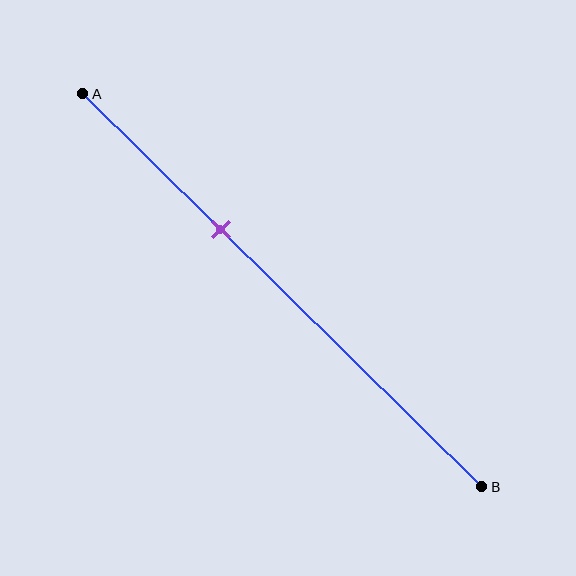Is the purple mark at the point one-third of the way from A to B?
Yes, the mark is approximately at the one-third point.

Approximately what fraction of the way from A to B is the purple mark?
The purple mark is approximately 35% of the way from A to B.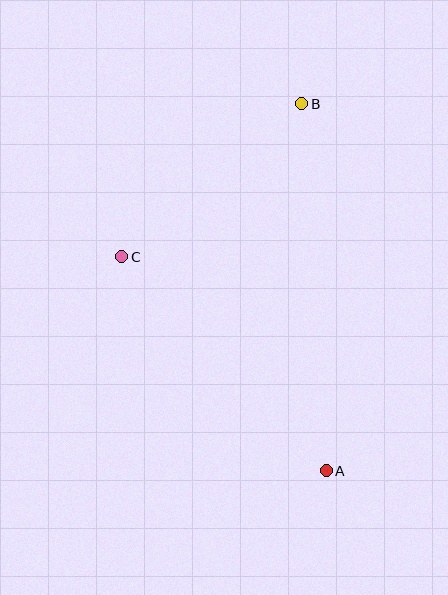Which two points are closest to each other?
Points B and C are closest to each other.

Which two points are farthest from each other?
Points A and B are farthest from each other.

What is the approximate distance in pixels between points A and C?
The distance between A and C is approximately 296 pixels.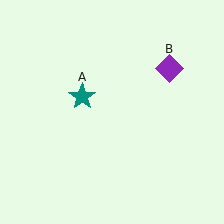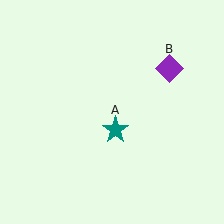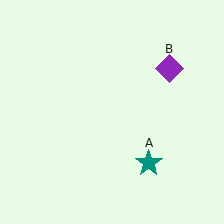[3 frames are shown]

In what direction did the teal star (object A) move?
The teal star (object A) moved down and to the right.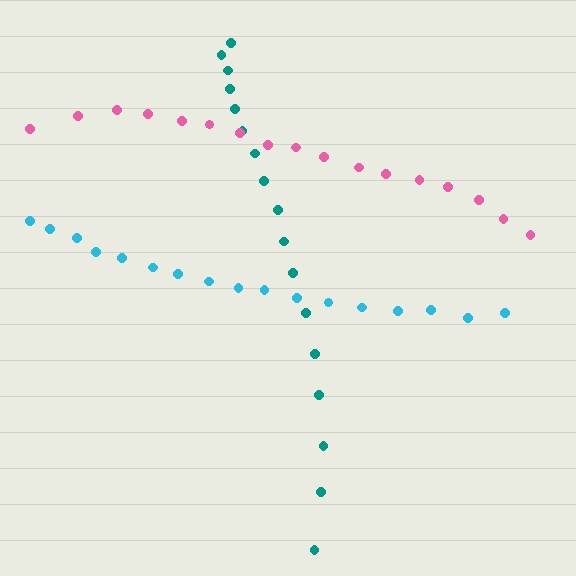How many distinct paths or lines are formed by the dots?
There are 3 distinct paths.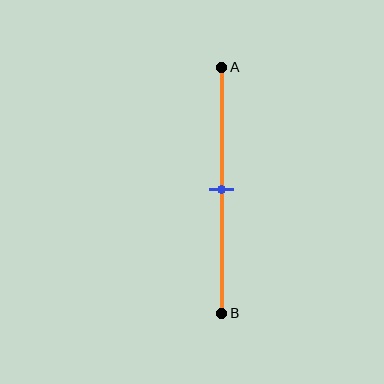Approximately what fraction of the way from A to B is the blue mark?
The blue mark is approximately 50% of the way from A to B.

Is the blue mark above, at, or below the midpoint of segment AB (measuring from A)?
The blue mark is approximately at the midpoint of segment AB.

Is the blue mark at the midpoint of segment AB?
Yes, the mark is approximately at the midpoint.